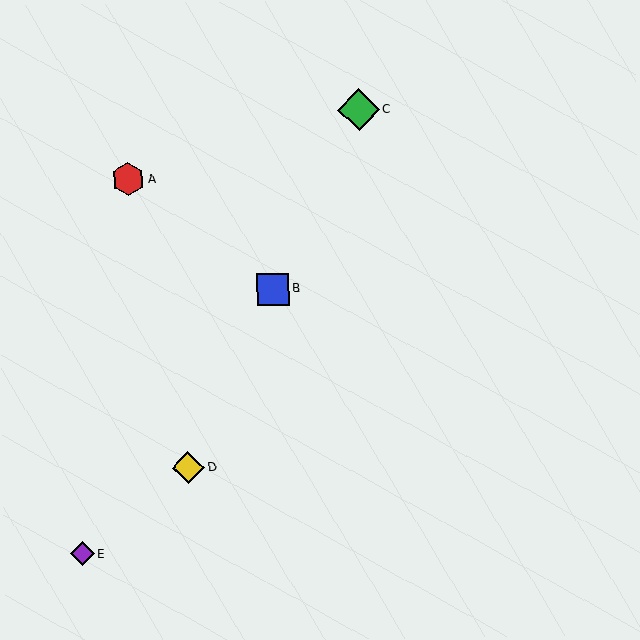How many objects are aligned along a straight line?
3 objects (B, C, D) are aligned along a straight line.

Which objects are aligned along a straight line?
Objects B, C, D are aligned along a straight line.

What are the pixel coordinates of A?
Object A is at (128, 179).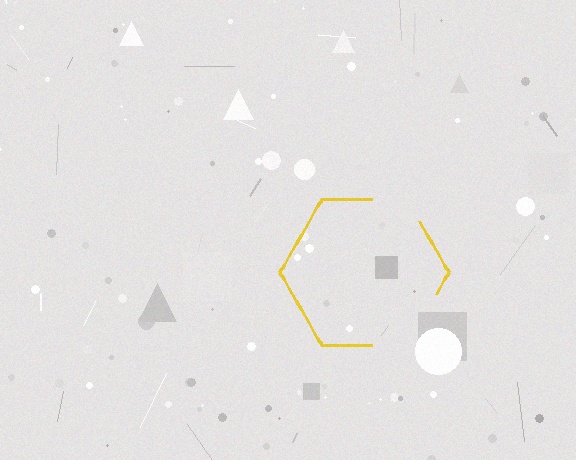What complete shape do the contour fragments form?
The contour fragments form a hexagon.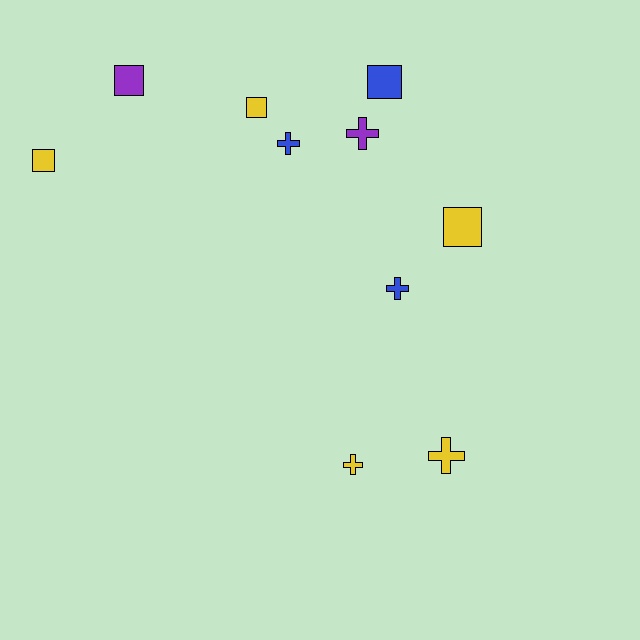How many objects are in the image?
There are 10 objects.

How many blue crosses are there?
There are 2 blue crosses.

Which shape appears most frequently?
Square, with 5 objects.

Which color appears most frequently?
Yellow, with 5 objects.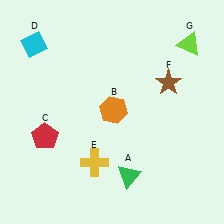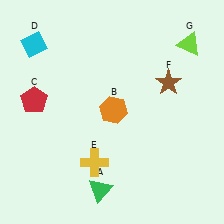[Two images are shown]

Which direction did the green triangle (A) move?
The green triangle (A) moved left.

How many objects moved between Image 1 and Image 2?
2 objects moved between the two images.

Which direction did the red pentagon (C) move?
The red pentagon (C) moved up.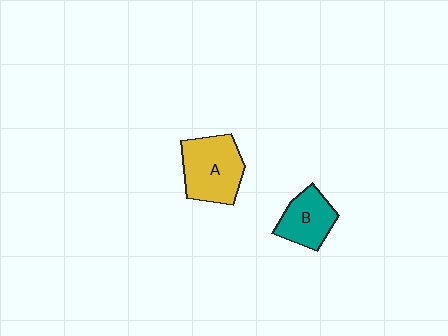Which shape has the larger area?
Shape A (yellow).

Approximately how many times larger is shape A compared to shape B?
Approximately 1.4 times.